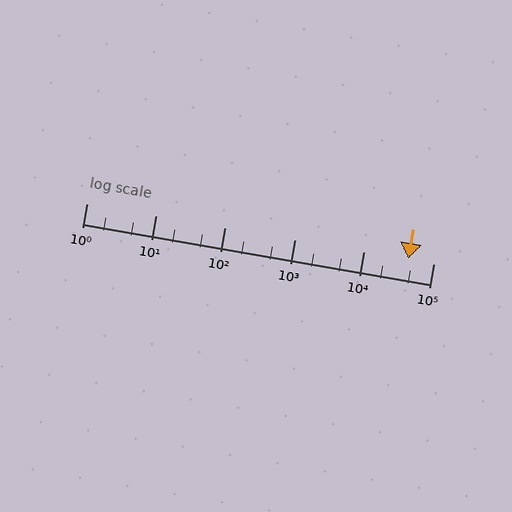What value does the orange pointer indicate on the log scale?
The pointer indicates approximately 43000.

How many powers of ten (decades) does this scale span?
The scale spans 5 decades, from 1 to 100000.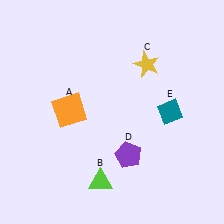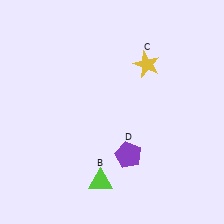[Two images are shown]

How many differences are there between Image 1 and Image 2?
There are 2 differences between the two images.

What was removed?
The teal diamond (E), the orange square (A) were removed in Image 2.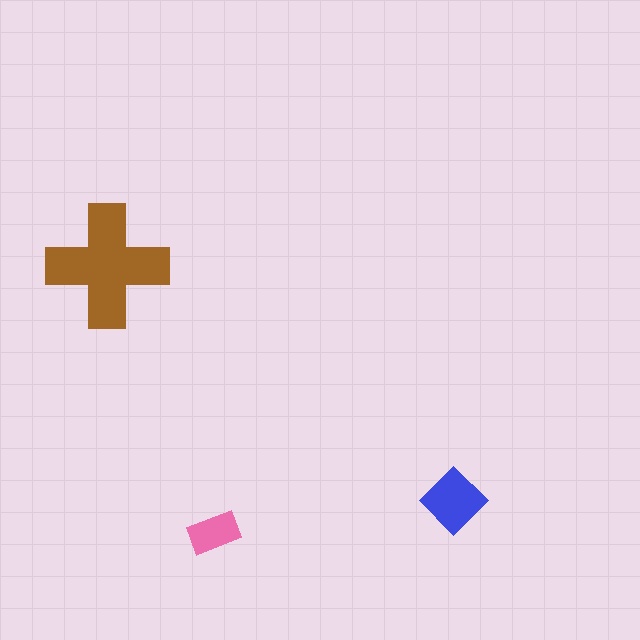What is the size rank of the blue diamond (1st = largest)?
2nd.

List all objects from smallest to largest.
The pink rectangle, the blue diamond, the brown cross.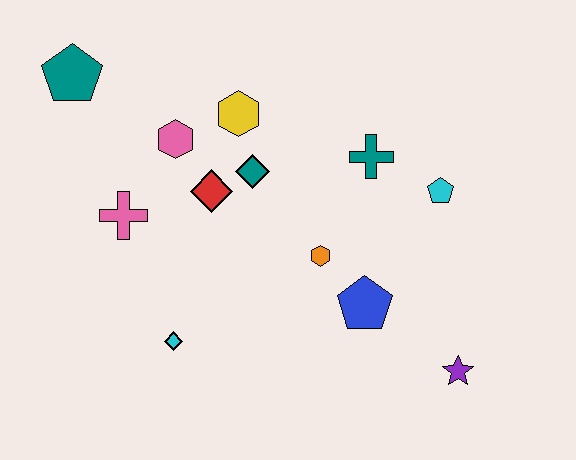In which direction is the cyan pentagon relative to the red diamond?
The cyan pentagon is to the right of the red diamond.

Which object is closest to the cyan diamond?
The pink cross is closest to the cyan diamond.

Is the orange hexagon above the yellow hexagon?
No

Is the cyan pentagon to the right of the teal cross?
Yes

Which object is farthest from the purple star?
The teal pentagon is farthest from the purple star.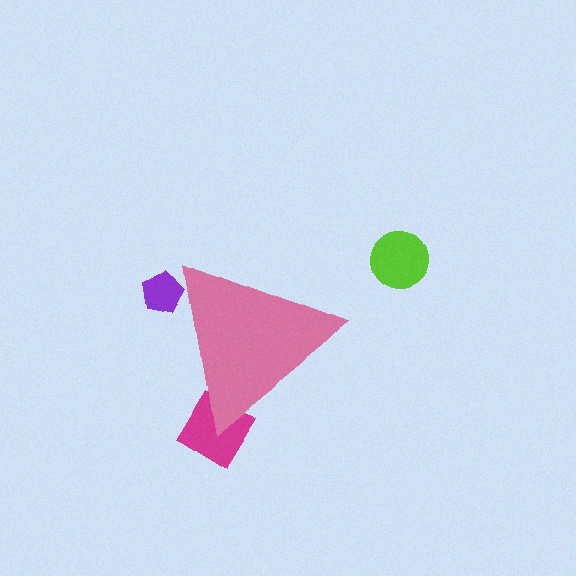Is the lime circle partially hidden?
No, the lime circle is fully visible.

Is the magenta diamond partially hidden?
Yes, the magenta diamond is partially hidden behind the pink triangle.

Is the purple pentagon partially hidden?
Yes, the purple pentagon is partially hidden behind the pink triangle.